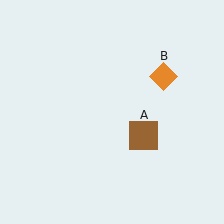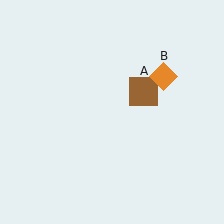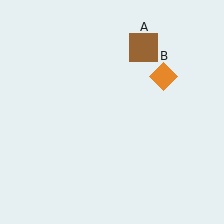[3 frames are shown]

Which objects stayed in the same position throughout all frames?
Orange diamond (object B) remained stationary.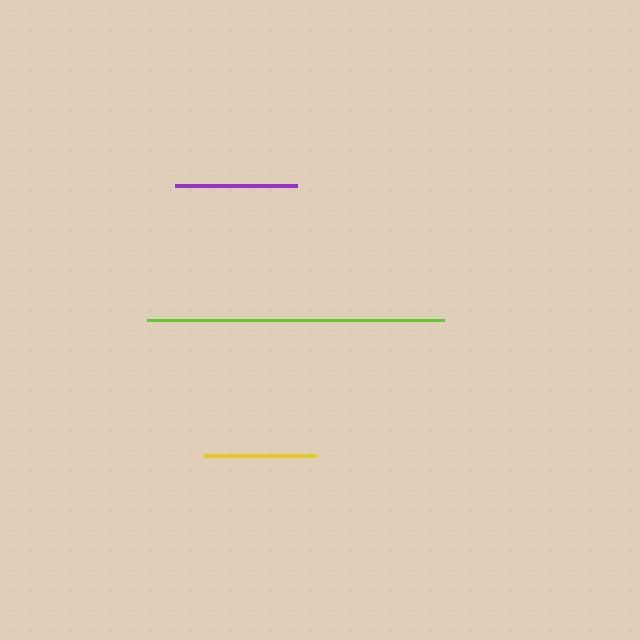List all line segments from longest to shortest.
From longest to shortest: lime, purple, yellow.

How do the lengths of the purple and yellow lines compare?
The purple and yellow lines are approximately the same length.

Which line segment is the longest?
The lime line is the longest at approximately 297 pixels.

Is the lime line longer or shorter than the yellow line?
The lime line is longer than the yellow line.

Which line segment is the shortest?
The yellow line is the shortest at approximately 112 pixels.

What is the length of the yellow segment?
The yellow segment is approximately 112 pixels long.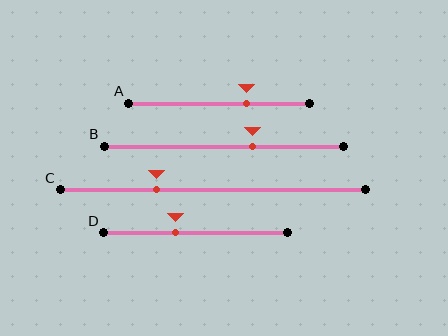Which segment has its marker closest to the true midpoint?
Segment D has its marker closest to the true midpoint.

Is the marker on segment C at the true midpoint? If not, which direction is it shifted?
No, the marker on segment C is shifted to the left by about 19% of the segment length.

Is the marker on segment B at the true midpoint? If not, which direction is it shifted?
No, the marker on segment B is shifted to the right by about 12% of the segment length.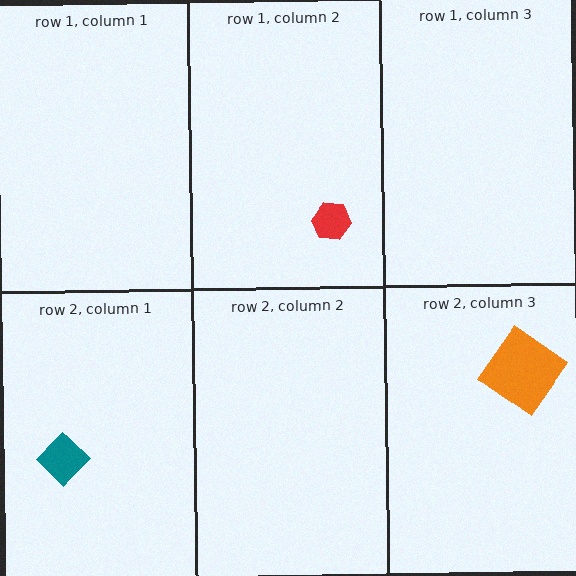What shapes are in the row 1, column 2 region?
The red hexagon.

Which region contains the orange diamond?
The row 2, column 3 region.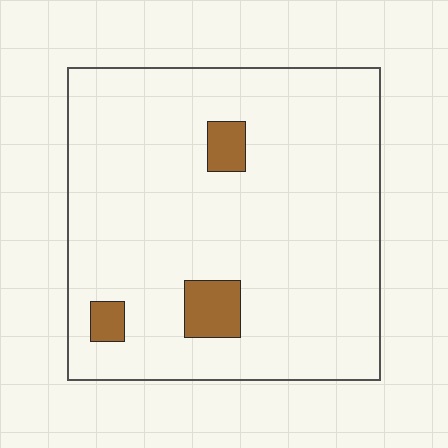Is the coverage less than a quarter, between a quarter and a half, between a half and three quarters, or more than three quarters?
Less than a quarter.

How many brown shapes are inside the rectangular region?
3.